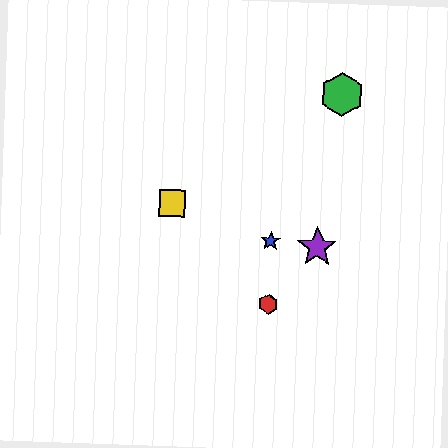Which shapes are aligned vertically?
The red hexagon, the blue star are aligned vertically.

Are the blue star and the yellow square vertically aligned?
No, the blue star is at x≈271 and the yellow square is at x≈172.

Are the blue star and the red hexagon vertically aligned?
Yes, both are at x≈271.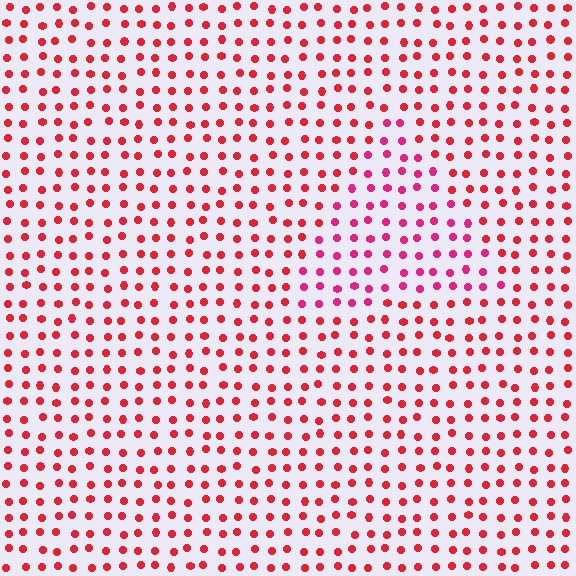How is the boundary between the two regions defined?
The boundary is defined purely by a slight shift in hue (about 25 degrees). Spacing, size, and orientation are identical on both sides.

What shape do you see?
I see a triangle.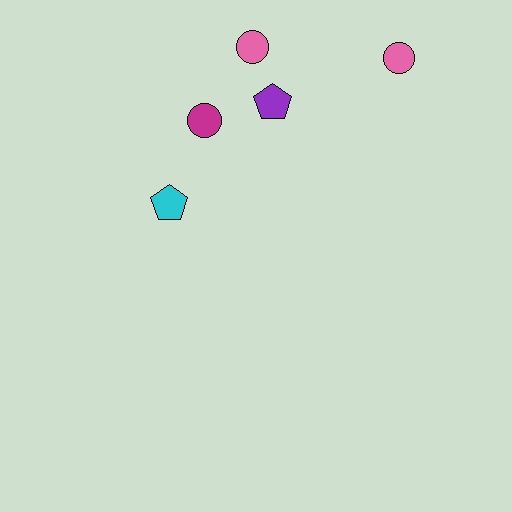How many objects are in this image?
There are 5 objects.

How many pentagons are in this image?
There are 2 pentagons.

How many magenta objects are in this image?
There is 1 magenta object.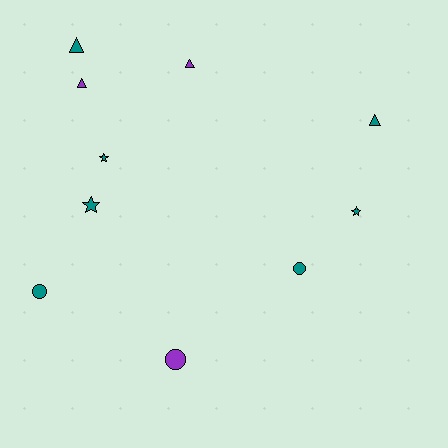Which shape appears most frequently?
Triangle, with 4 objects.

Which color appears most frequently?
Teal, with 7 objects.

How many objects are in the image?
There are 10 objects.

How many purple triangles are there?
There are 2 purple triangles.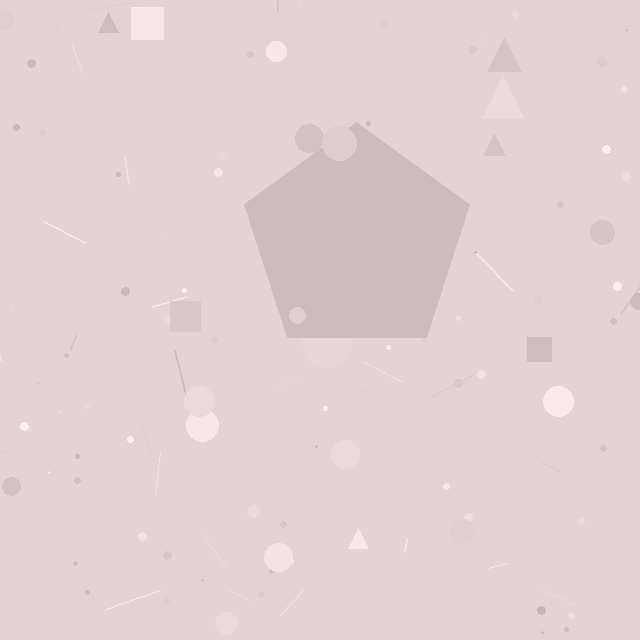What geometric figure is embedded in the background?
A pentagon is embedded in the background.